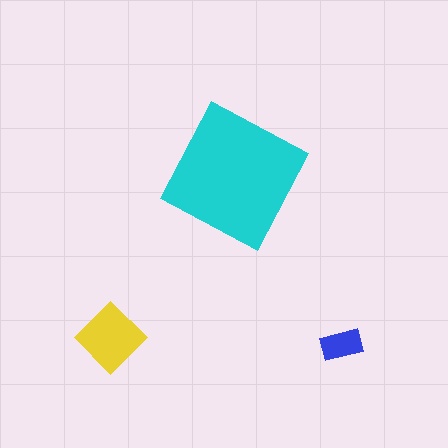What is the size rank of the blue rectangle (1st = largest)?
3rd.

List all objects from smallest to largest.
The blue rectangle, the yellow diamond, the cyan square.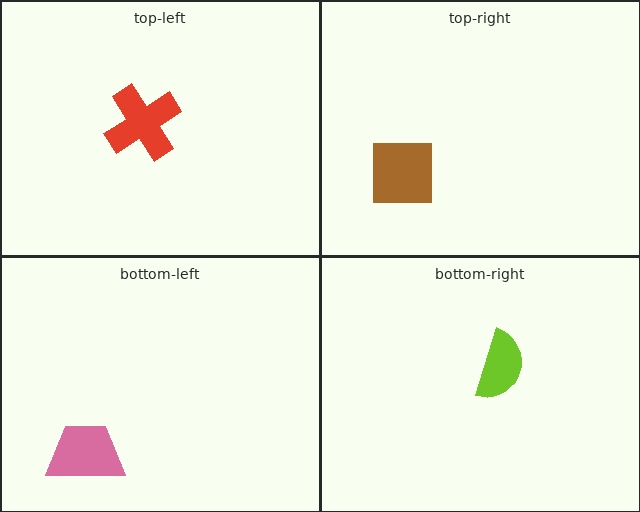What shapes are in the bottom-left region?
The pink trapezoid.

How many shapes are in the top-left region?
1.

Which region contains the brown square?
The top-right region.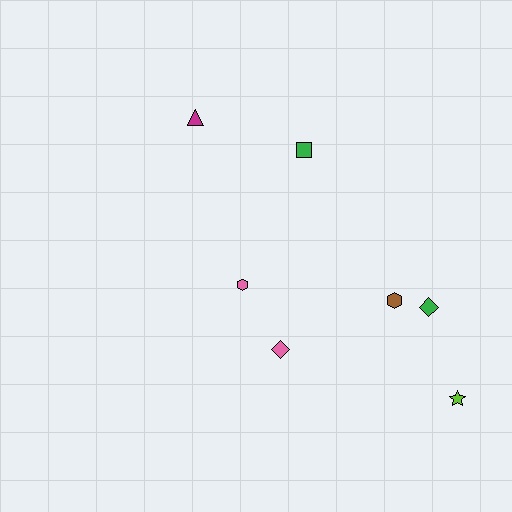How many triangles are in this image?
There is 1 triangle.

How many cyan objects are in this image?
There are no cyan objects.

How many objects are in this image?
There are 7 objects.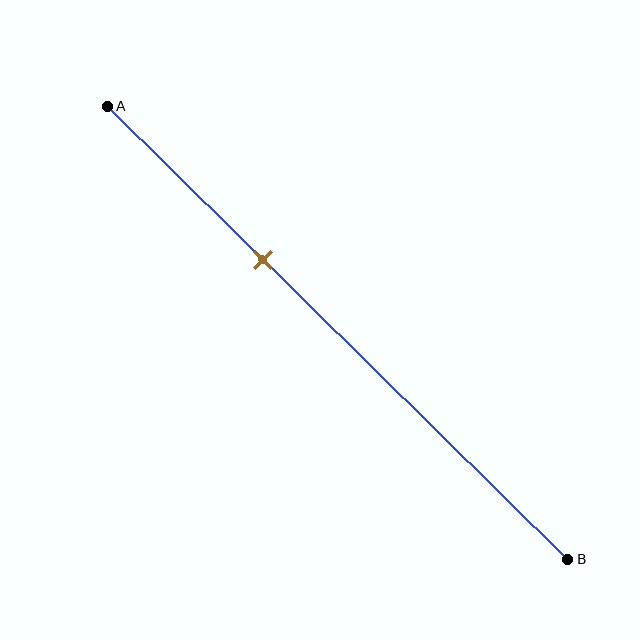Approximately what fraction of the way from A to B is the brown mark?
The brown mark is approximately 35% of the way from A to B.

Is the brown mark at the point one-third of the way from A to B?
Yes, the mark is approximately at the one-third point.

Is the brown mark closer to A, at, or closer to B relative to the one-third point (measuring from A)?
The brown mark is approximately at the one-third point of segment AB.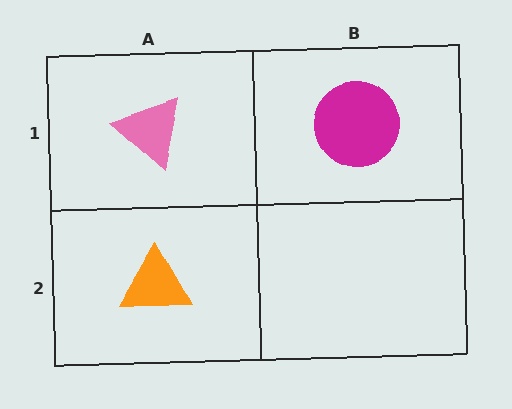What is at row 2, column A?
An orange triangle.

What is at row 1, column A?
A pink triangle.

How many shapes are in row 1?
2 shapes.